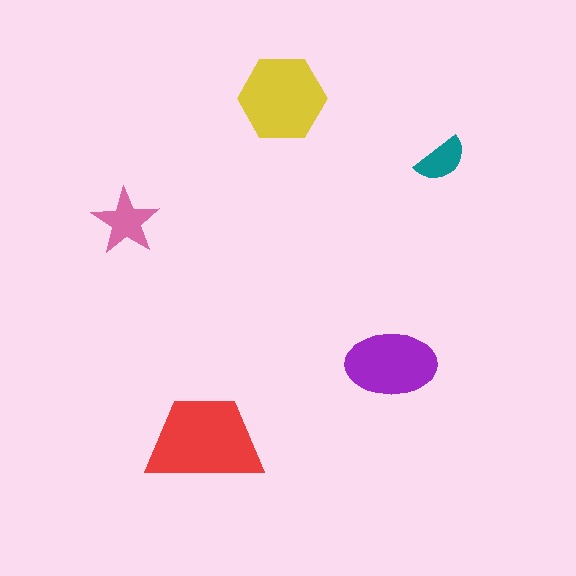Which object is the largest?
The red trapezoid.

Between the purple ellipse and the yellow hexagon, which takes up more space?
The yellow hexagon.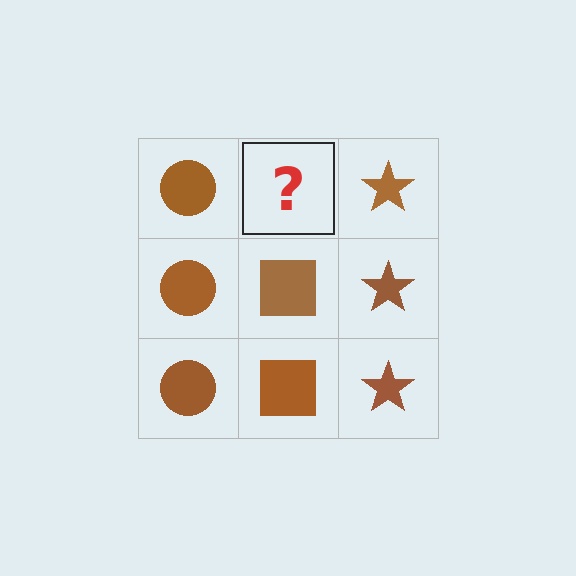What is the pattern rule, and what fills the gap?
The rule is that each column has a consistent shape. The gap should be filled with a brown square.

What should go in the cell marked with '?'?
The missing cell should contain a brown square.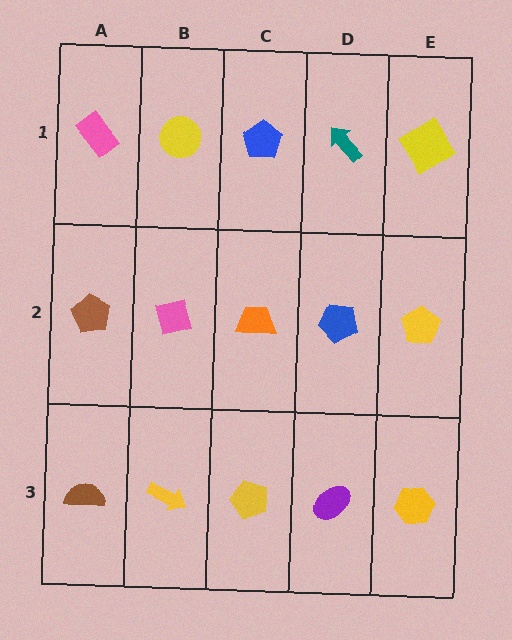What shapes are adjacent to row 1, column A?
A brown pentagon (row 2, column A), a yellow circle (row 1, column B).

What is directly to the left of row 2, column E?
A blue pentagon.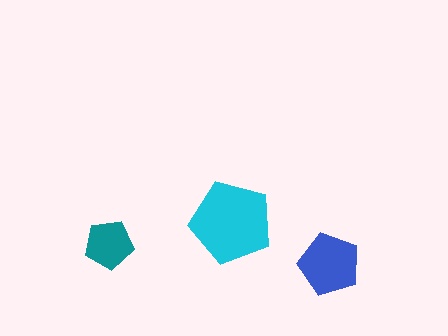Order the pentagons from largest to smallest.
the cyan one, the blue one, the teal one.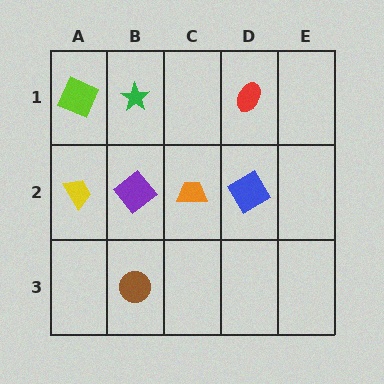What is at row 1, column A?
A lime square.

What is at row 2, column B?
A purple diamond.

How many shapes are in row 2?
4 shapes.